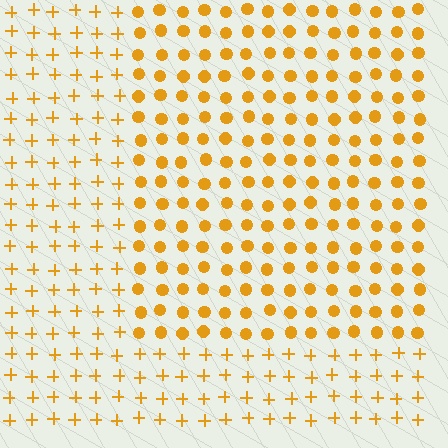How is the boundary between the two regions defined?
The boundary is defined by a change in element shape: circles inside vs. plus signs outside. All elements share the same color and spacing.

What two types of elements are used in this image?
The image uses circles inside the rectangle region and plus signs outside it.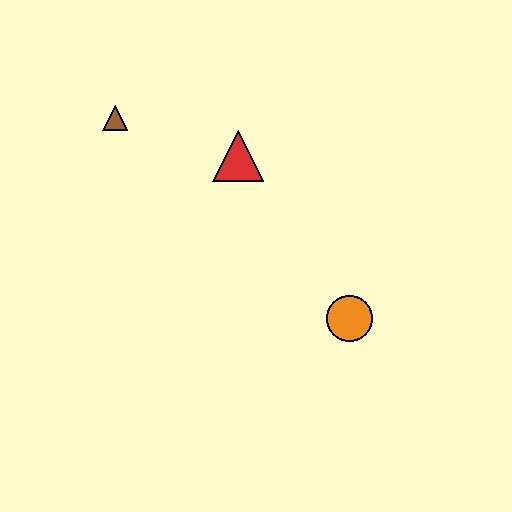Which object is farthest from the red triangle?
The orange circle is farthest from the red triangle.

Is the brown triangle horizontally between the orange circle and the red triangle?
No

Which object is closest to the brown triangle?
The red triangle is closest to the brown triangle.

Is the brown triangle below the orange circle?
No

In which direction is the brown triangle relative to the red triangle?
The brown triangle is to the left of the red triangle.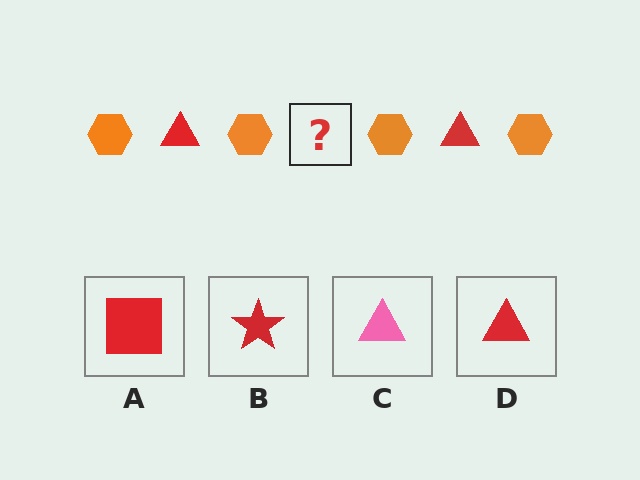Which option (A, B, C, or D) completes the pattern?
D.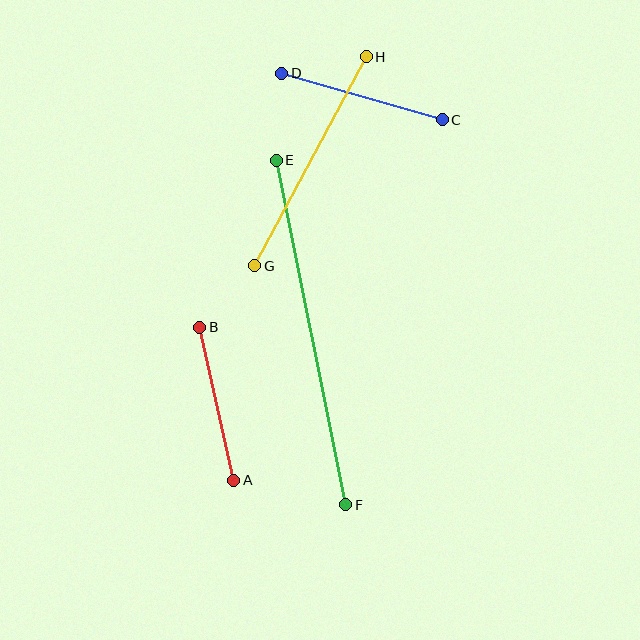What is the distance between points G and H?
The distance is approximately 237 pixels.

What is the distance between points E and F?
The distance is approximately 351 pixels.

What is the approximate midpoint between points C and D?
The midpoint is at approximately (362, 96) pixels.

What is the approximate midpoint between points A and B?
The midpoint is at approximately (217, 404) pixels.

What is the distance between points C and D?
The distance is approximately 167 pixels.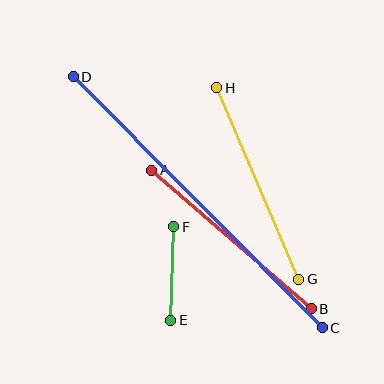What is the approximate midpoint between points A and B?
The midpoint is at approximately (231, 239) pixels.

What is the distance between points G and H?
The distance is approximately 209 pixels.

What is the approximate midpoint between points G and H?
The midpoint is at approximately (258, 183) pixels.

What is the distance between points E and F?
The distance is approximately 94 pixels.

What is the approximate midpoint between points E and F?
The midpoint is at approximately (172, 273) pixels.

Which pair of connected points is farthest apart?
Points C and D are farthest apart.